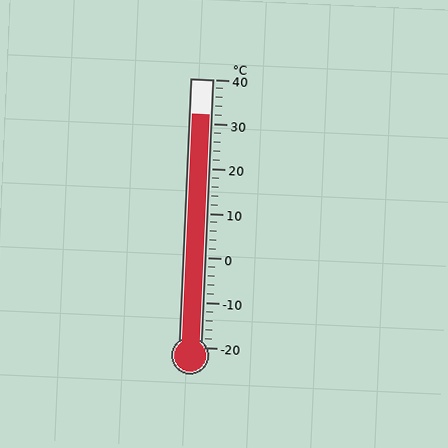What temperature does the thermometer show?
The thermometer shows approximately 32°C.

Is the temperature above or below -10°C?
The temperature is above -10°C.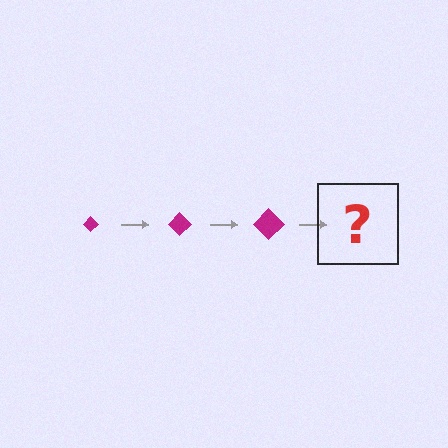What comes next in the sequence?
The next element should be a magenta diamond, larger than the previous one.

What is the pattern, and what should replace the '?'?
The pattern is that the diamond gets progressively larger each step. The '?' should be a magenta diamond, larger than the previous one.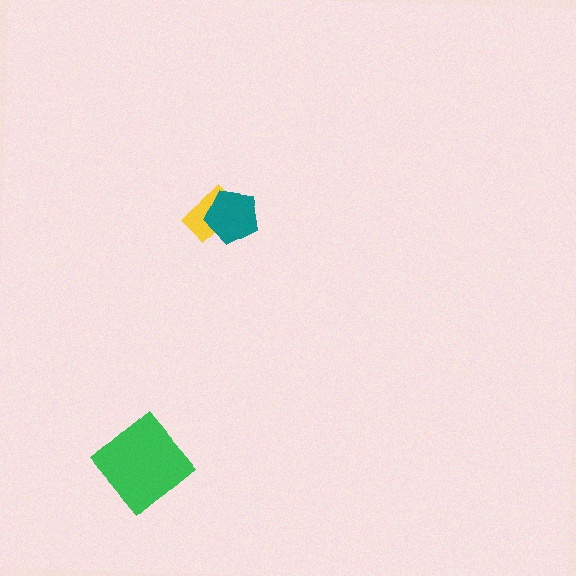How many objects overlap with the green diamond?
0 objects overlap with the green diamond.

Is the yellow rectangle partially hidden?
Yes, it is partially covered by another shape.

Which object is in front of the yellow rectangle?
The teal pentagon is in front of the yellow rectangle.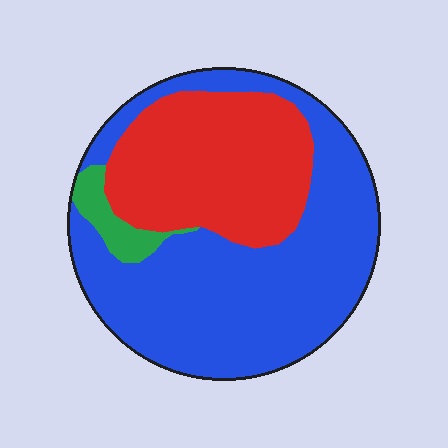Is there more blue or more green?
Blue.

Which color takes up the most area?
Blue, at roughly 60%.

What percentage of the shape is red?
Red covers about 35% of the shape.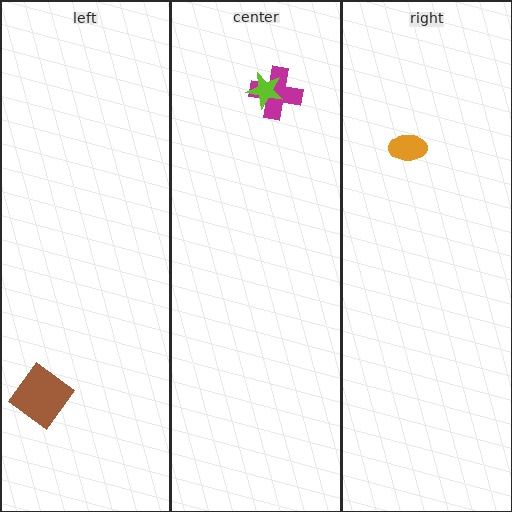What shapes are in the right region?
The orange ellipse.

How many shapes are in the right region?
1.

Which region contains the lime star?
The center region.